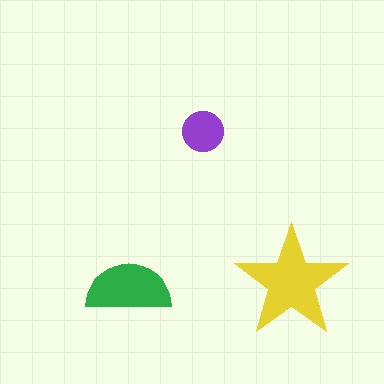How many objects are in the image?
There are 3 objects in the image.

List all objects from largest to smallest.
The yellow star, the green semicircle, the purple circle.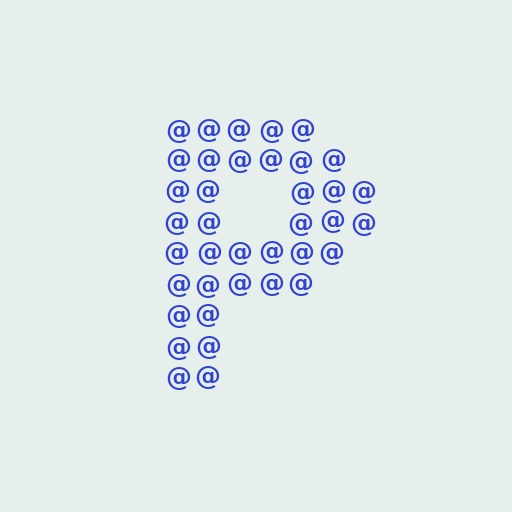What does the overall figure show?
The overall figure shows the letter P.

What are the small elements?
The small elements are at signs.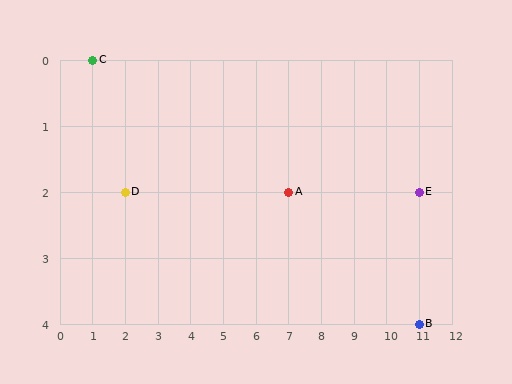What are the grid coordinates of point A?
Point A is at grid coordinates (7, 2).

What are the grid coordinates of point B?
Point B is at grid coordinates (11, 4).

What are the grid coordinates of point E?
Point E is at grid coordinates (11, 2).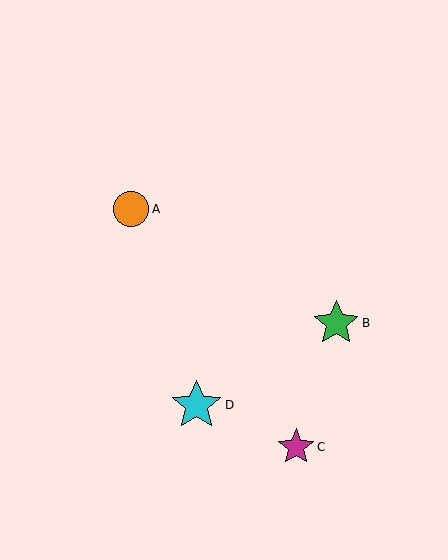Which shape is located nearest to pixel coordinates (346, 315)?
The green star (labeled B) at (336, 323) is nearest to that location.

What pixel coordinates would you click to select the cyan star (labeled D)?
Click at (196, 405) to select the cyan star D.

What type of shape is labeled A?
Shape A is an orange circle.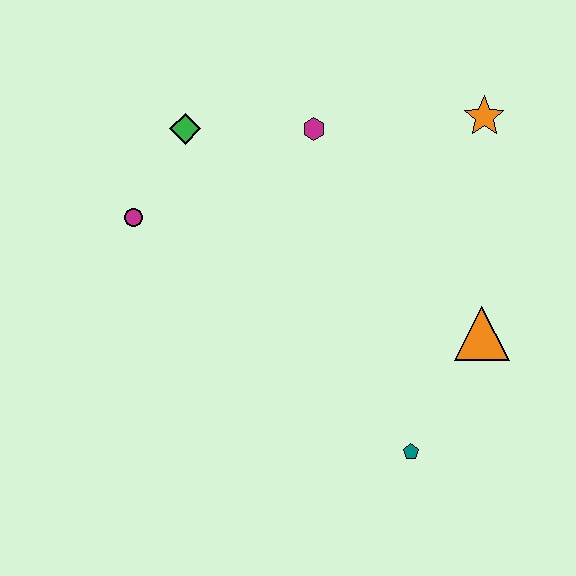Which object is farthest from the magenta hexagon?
The teal pentagon is farthest from the magenta hexagon.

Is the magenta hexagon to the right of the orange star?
No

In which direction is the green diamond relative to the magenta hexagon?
The green diamond is to the left of the magenta hexagon.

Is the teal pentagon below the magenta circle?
Yes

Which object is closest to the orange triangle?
The teal pentagon is closest to the orange triangle.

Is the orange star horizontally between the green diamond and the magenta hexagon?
No